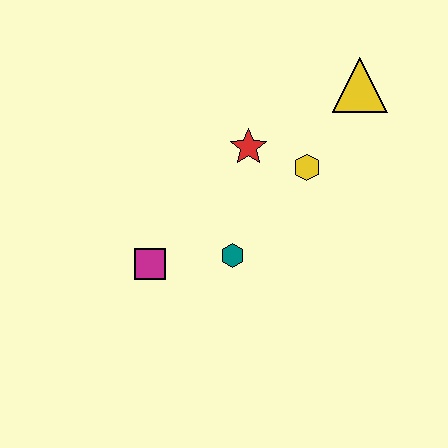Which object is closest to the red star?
The yellow hexagon is closest to the red star.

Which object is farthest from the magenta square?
The yellow triangle is farthest from the magenta square.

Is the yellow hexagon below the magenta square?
No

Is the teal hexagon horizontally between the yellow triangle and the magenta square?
Yes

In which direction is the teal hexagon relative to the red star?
The teal hexagon is below the red star.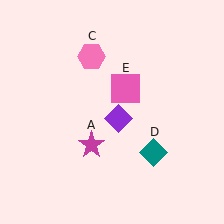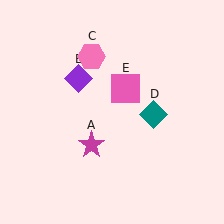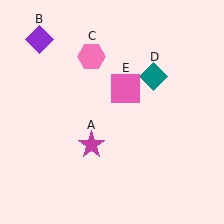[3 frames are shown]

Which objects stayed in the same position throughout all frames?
Magenta star (object A) and pink hexagon (object C) and pink square (object E) remained stationary.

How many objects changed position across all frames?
2 objects changed position: purple diamond (object B), teal diamond (object D).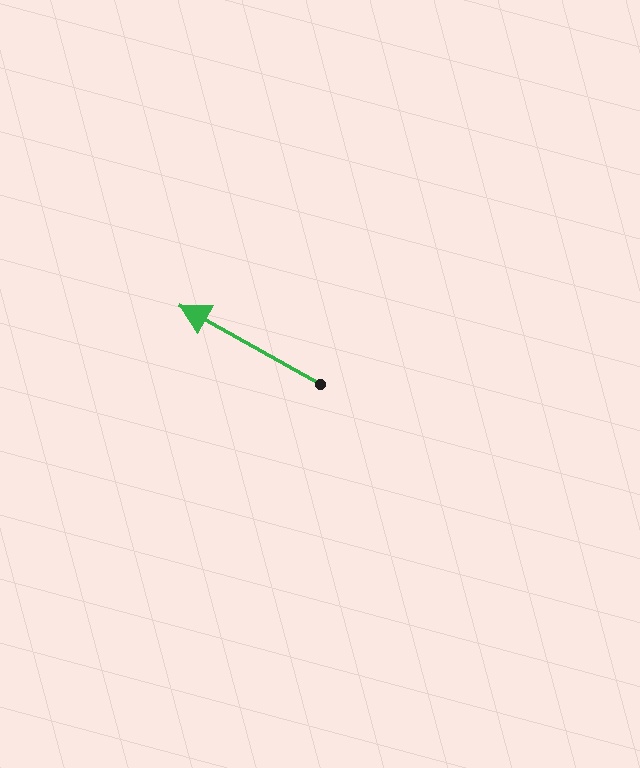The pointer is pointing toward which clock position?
Roughly 10 o'clock.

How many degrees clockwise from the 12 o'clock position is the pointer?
Approximately 299 degrees.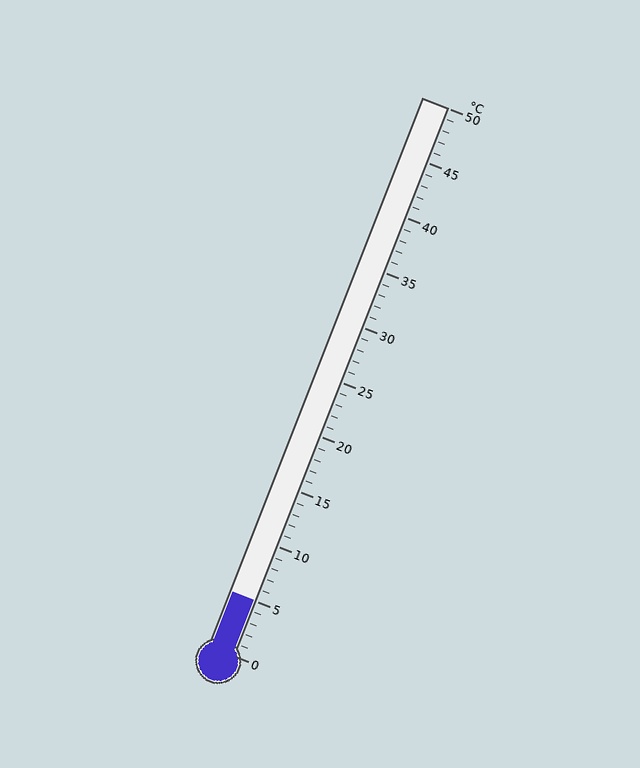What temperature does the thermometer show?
The thermometer shows approximately 5°C.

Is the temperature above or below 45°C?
The temperature is below 45°C.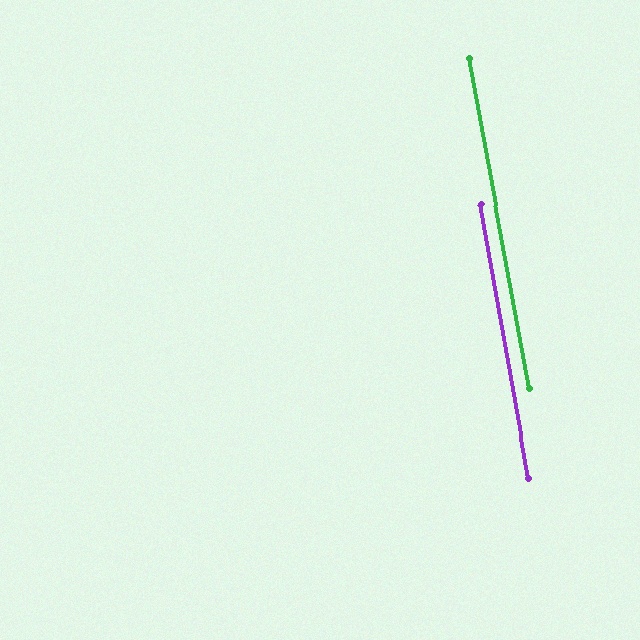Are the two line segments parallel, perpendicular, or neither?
Parallel — their directions differ by only 0.3°.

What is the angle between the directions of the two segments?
Approximately 0 degrees.